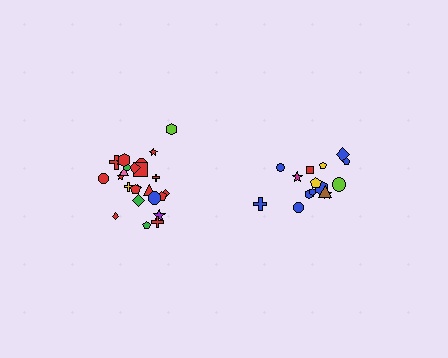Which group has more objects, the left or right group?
The left group.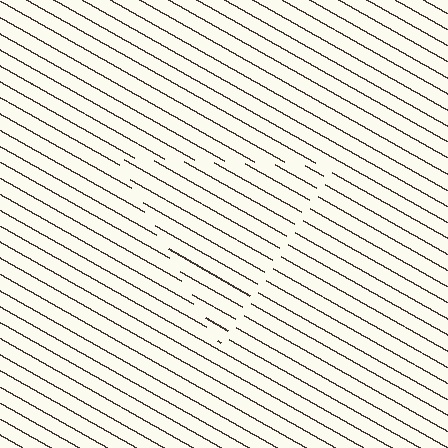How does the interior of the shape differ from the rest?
The interior of the shape contains the same grating, shifted by half a period — the contour is defined by the phase discontinuity where line-ends from the inner and outer gratings abut.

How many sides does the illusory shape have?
3 sides — the line-ends trace a triangle.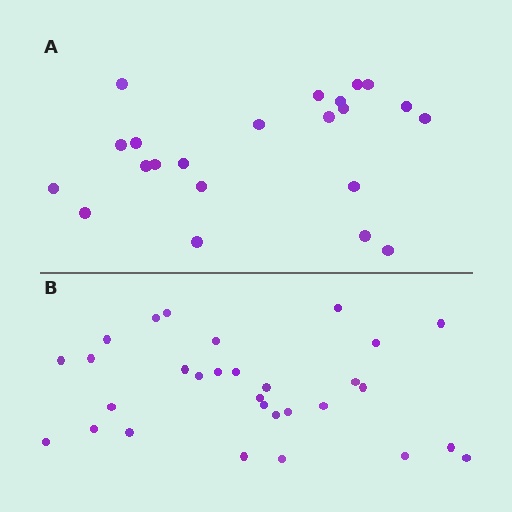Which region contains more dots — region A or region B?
Region B (the bottom region) has more dots.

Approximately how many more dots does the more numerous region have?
Region B has roughly 8 or so more dots than region A.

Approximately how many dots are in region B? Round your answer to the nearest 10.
About 30 dots.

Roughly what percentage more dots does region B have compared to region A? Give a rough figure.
About 35% more.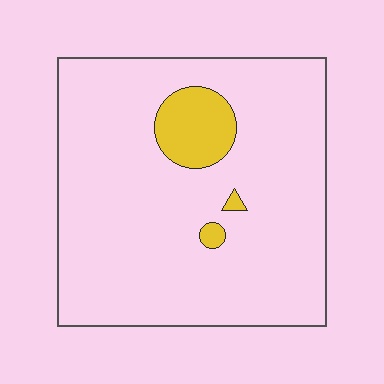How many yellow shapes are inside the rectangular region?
3.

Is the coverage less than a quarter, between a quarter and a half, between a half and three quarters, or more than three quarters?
Less than a quarter.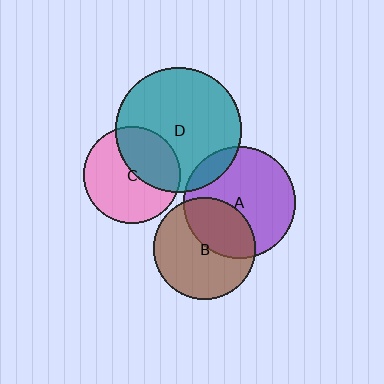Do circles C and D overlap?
Yes.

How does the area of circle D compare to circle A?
Approximately 1.3 times.